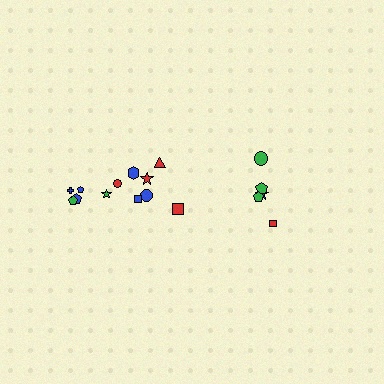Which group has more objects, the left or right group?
The left group.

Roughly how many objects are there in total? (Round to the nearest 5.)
Roughly 15 objects in total.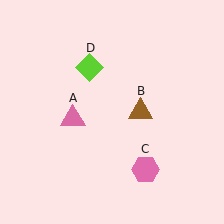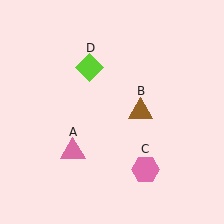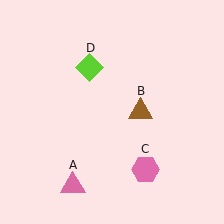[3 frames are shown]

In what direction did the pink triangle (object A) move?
The pink triangle (object A) moved down.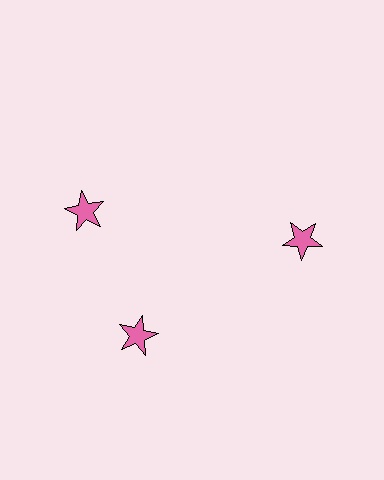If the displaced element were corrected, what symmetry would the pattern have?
It would have 3-fold rotational symmetry — the pattern would map onto itself every 120 degrees.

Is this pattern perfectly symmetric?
No. The 3 pink stars are arranged in a ring, but one element near the 11 o'clock position is rotated out of alignment along the ring, breaking the 3-fold rotational symmetry.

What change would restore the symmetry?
The symmetry would be restored by rotating it back into even spacing with its neighbors so that all 3 stars sit at equal angles and equal distance from the center.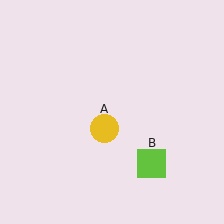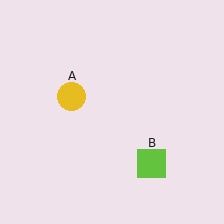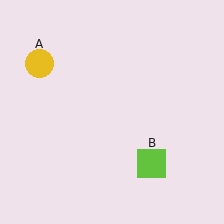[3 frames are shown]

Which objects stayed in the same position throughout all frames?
Lime square (object B) remained stationary.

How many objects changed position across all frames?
1 object changed position: yellow circle (object A).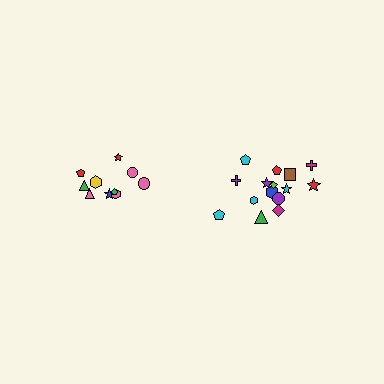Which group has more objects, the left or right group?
The right group.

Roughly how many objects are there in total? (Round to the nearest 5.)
Roughly 25 objects in total.